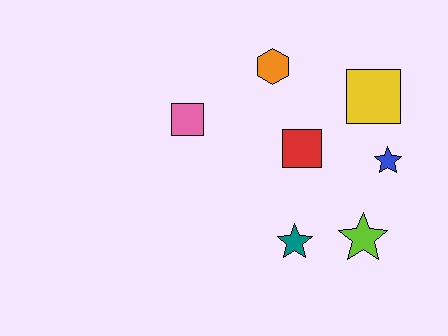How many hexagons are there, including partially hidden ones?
There is 1 hexagon.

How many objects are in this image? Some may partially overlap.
There are 7 objects.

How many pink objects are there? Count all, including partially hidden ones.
There is 1 pink object.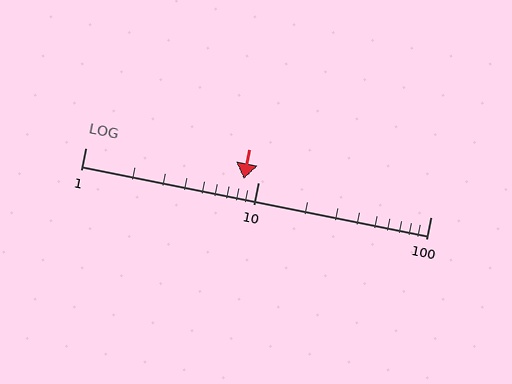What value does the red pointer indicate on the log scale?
The pointer indicates approximately 8.3.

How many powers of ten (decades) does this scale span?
The scale spans 2 decades, from 1 to 100.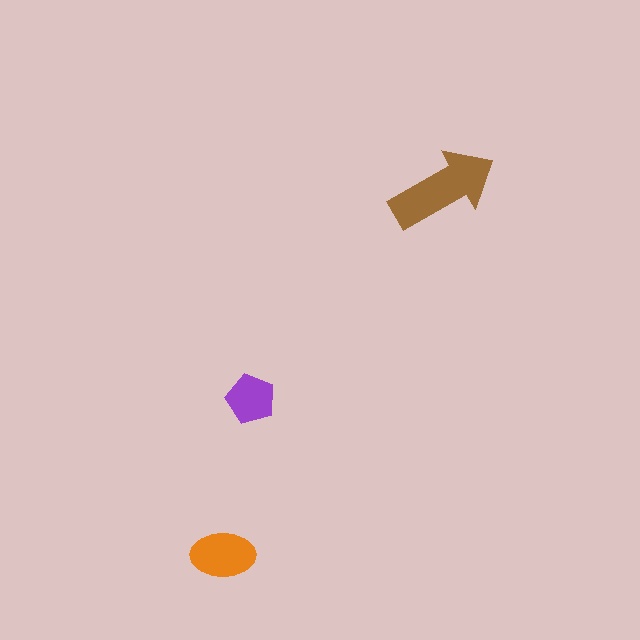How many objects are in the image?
There are 3 objects in the image.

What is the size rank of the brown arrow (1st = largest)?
1st.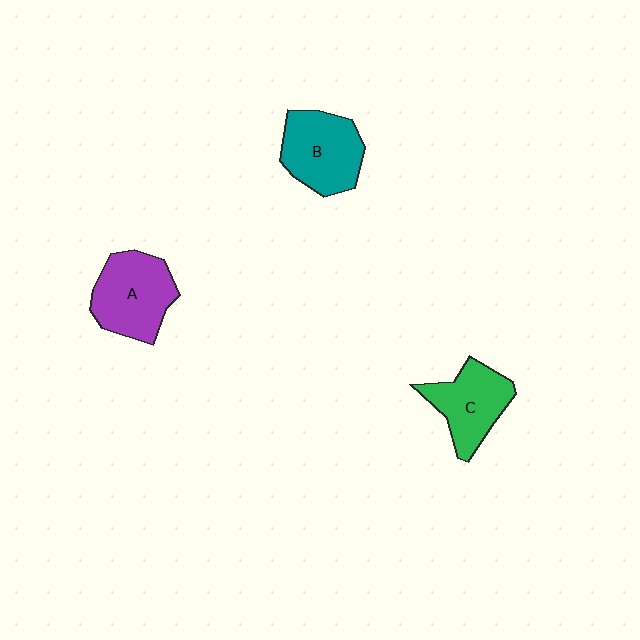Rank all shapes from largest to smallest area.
From largest to smallest: A (purple), B (teal), C (green).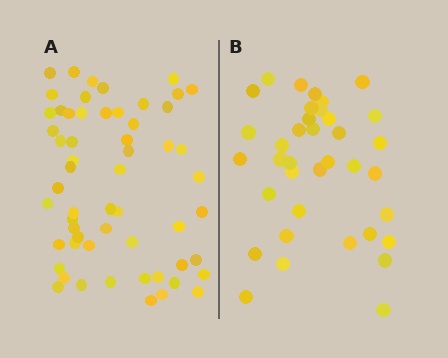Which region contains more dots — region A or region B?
Region A (the left region) has more dots.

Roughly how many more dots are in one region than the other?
Region A has approximately 20 more dots than region B.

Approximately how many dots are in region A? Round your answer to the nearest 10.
About 60 dots. (The exact count is 58, which rounds to 60.)